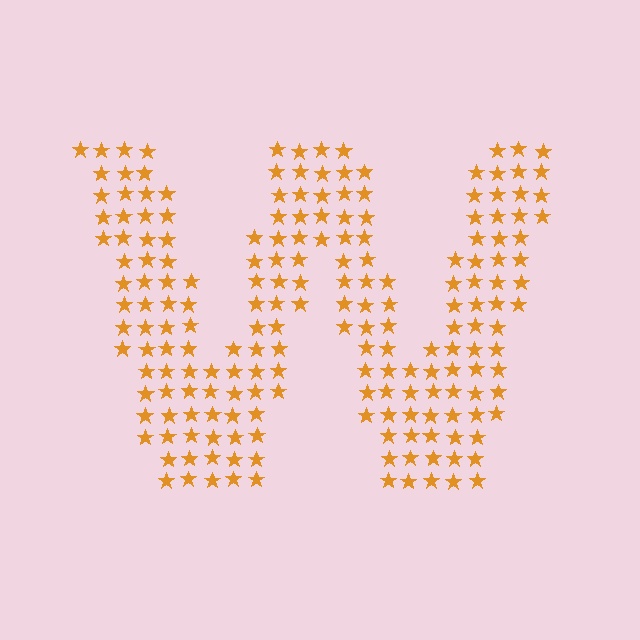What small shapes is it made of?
It is made of small stars.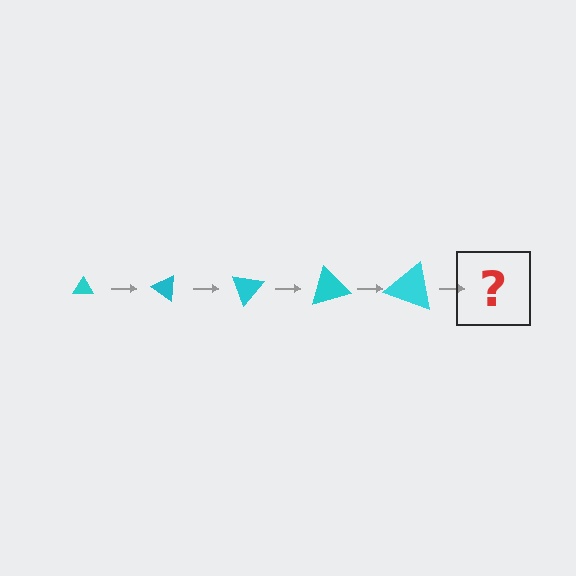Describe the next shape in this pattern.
It should be a triangle, larger than the previous one and rotated 175 degrees from the start.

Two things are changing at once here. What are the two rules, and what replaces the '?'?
The two rules are that the triangle grows larger each step and it rotates 35 degrees each step. The '?' should be a triangle, larger than the previous one and rotated 175 degrees from the start.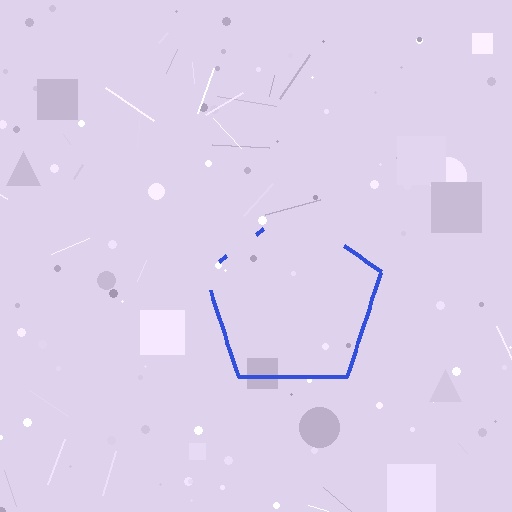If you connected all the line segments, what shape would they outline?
They would outline a pentagon.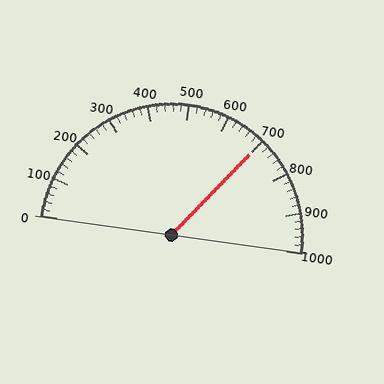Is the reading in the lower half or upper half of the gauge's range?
The reading is in the upper half of the range (0 to 1000).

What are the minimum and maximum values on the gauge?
The gauge ranges from 0 to 1000.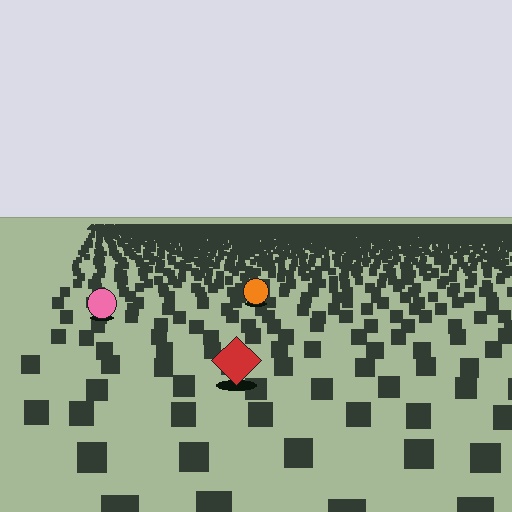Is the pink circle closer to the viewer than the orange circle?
Yes. The pink circle is closer — you can tell from the texture gradient: the ground texture is coarser near it.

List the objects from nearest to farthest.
From nearest to farthest: the red diamond, the pink circle, the orange circle.